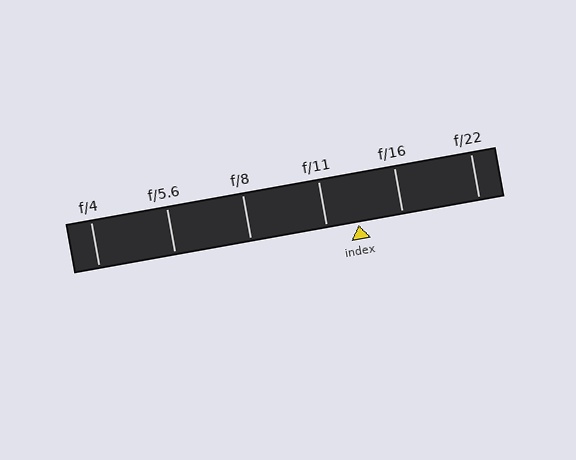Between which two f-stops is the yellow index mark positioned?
The index mark is between f/11 and f/16.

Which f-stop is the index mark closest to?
The index mark is closest to f/11.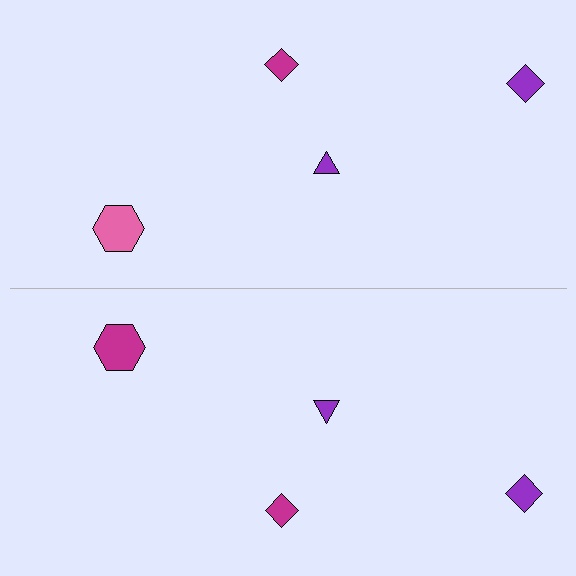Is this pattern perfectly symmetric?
No, the pattern is not perfectly symmetric. The magenta hexagon on the bottom side breaks the symmetry — its mirror counterpart is pink.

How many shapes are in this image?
There are 8 shapes in this image.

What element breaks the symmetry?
The magenta hexagon on the bottom side breaks the symmetry — its mirror counterpart is pink.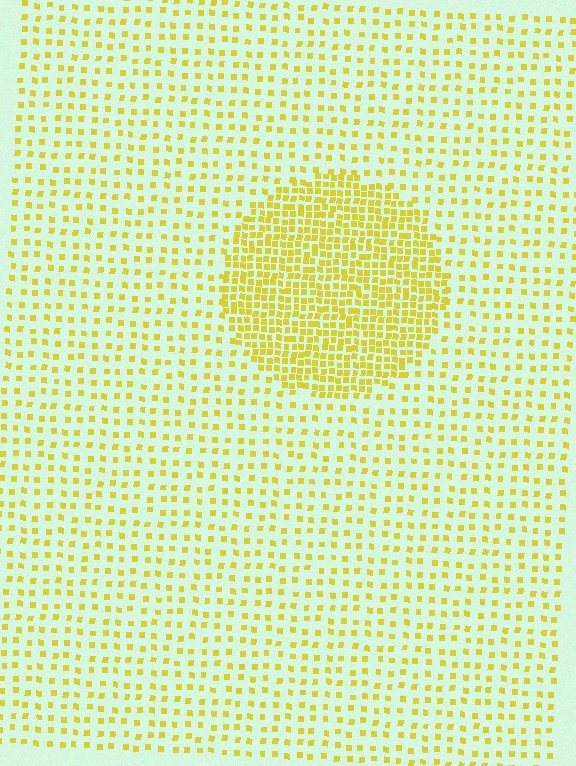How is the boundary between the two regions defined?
The boundary is defined by a change in element density (approximately 2.6x ratio). All elements are the same color, size, and shape.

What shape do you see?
I see a circle.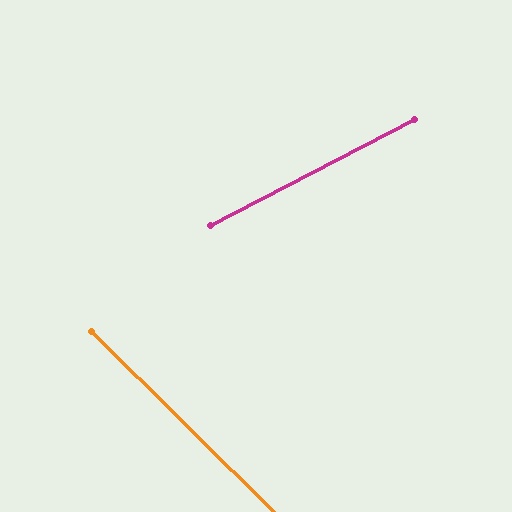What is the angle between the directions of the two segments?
Approximately 72 degrees.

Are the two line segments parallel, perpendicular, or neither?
Neither parallel nor perpendicular — they differ by about 72°.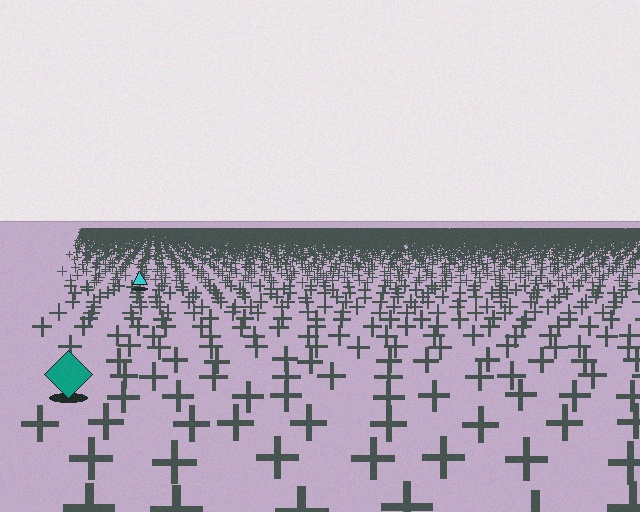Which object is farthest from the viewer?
The cyan triangle is farthest from the viewer. It appears smaller and the ground texture around it is denser.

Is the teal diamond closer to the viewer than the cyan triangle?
Yes. The teal diamond is closer — you can tell from the texture gradient: the ground texture is coarser near it.